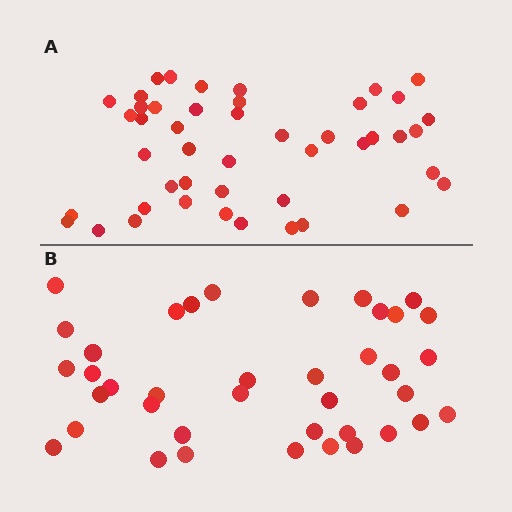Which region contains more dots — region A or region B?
Region A (the top region) has more dots.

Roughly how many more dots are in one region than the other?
Region A has roughly 8 or so more dots than region B.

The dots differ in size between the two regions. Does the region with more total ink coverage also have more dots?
No. Region B has more total ink coverage because its dots are larger, but region A actually contains more individual dots. Total area can be misleading — the number of items is what matters here.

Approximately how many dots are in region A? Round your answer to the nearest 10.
About 50 dots. (The exact count is 46, which rounds to 50.)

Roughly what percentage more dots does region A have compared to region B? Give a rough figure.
About 20% more.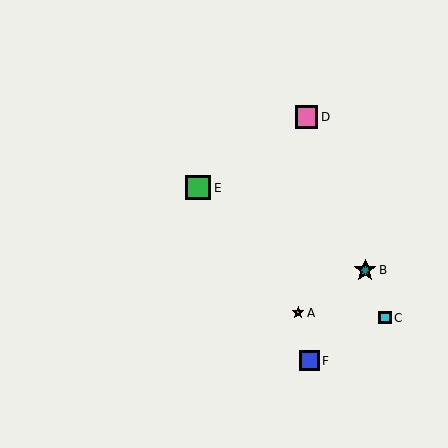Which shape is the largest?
The green square (labeled E) is the largest.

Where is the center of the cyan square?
The center of the cyan square is at (385, 318).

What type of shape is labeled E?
Shape E is a green square.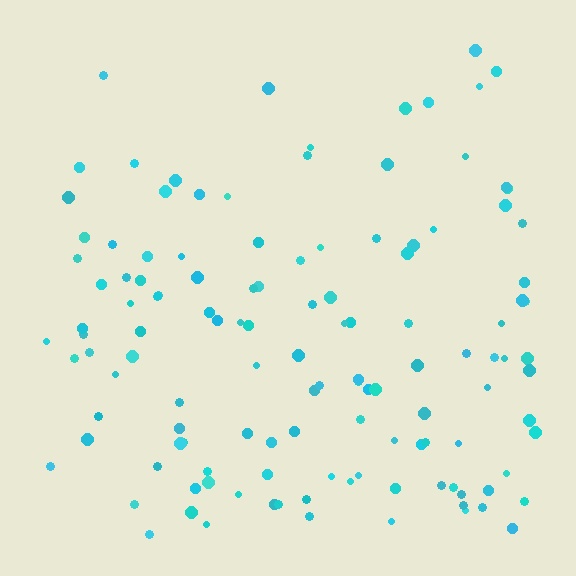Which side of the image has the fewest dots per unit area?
The top.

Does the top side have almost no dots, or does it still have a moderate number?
Still a moderate number, just noticeably fewer than the bottom.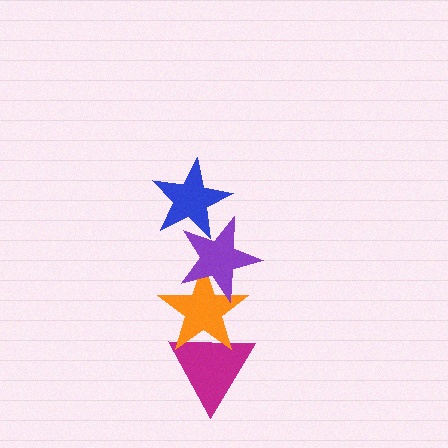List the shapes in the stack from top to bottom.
From top to bottom: the blue star, the purple star, the orange star, the magenta triangle.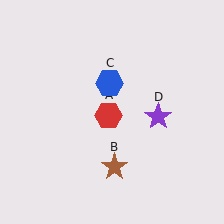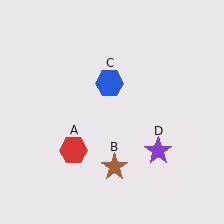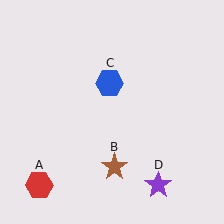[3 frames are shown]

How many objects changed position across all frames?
2 objects changed position: red hexagon (object A), purple star (object D).